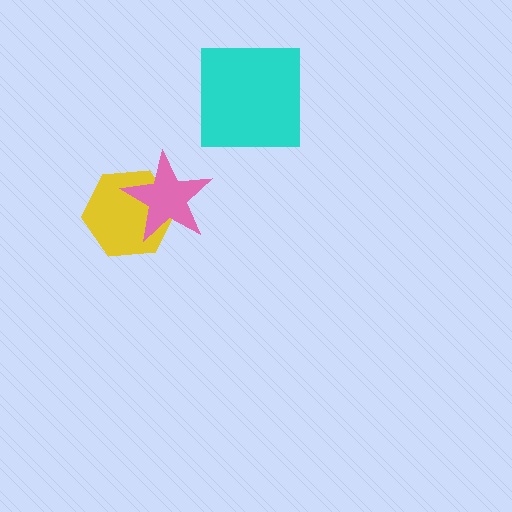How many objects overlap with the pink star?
1 object overlaps with the pink star.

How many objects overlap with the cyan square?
0 objects overlap with the cyan square.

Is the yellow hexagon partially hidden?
Yes, it is partially covered by another shape.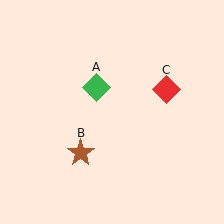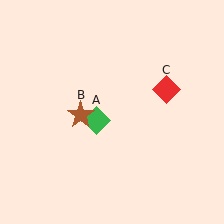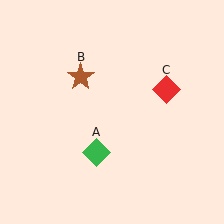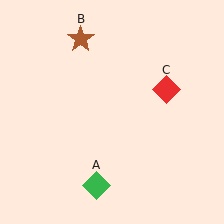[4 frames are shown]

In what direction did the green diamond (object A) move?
The green diamond (object A) moved down.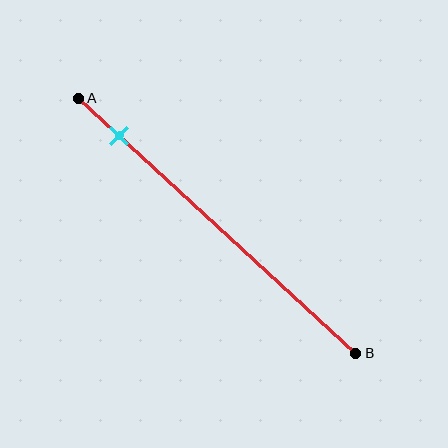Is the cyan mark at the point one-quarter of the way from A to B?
No, the mark is at about 15% from A, not at the 25% one-quarter point.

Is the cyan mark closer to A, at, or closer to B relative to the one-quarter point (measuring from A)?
The cyan mark is closer to point A than the one-quarter point of segment AB.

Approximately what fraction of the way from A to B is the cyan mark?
The cyan mark is approximately 15% of the way from A to B.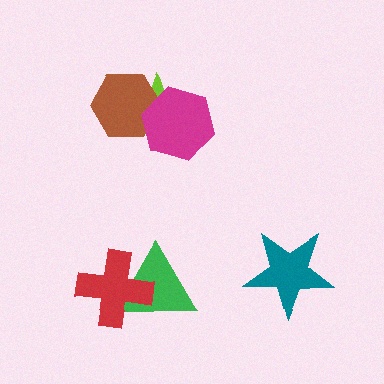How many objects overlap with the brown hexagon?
2 objects overlap with the brown hexagon.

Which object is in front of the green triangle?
The red cross is in front of the green triangle.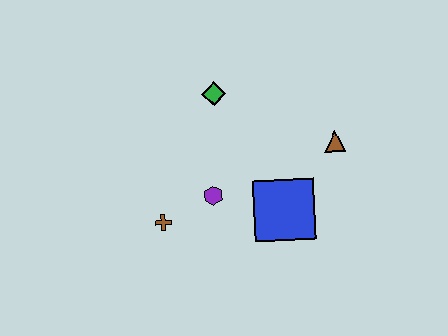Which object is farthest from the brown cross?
The brown triangle is farthest from the brown cross.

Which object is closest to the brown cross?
The purple hexagon is closest to the brown cross.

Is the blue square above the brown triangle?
No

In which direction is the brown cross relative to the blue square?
The brown cross is to the left of the blue square.